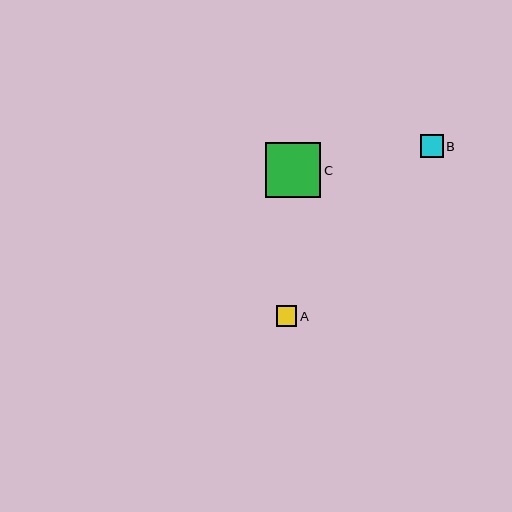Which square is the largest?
Square C is the largest with a size of approximately 55 pixels.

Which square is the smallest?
Square A is the smallest with a size of approximately 20 pixels.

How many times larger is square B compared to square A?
Square B is approximately 1.1 times the size of square A.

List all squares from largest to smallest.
From largest to smallest: C, B, A.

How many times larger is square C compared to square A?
Square C is approximately 2.7 times the size of square A.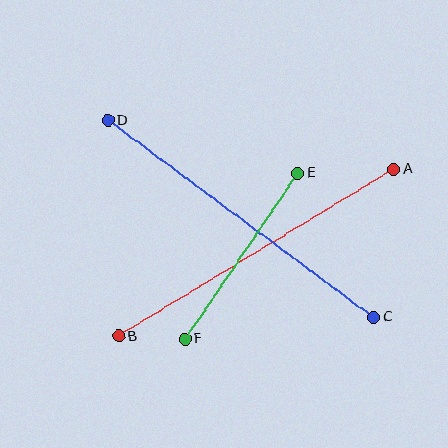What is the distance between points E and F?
The distance is approximately 201 pixels.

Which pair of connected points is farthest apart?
Points C and D are farthest apart.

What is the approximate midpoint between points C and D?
The midpoint is at approximately (241, 219) pixels.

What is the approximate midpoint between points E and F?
The midpoint is at approximately (241, 256) pixels.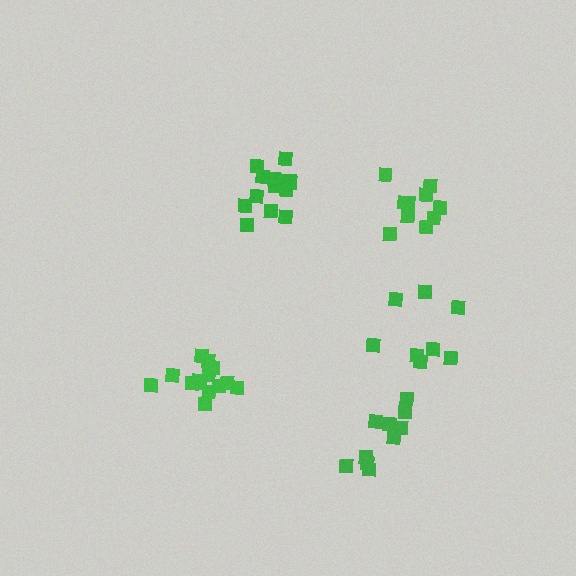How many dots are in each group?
Group 1: 14 dots, Group 2: 14 dots, Group 3: 8 dots, Group 4: 10 dots, Group 5: 10 dots (56 total).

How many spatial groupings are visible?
There are 5 spatial groupings.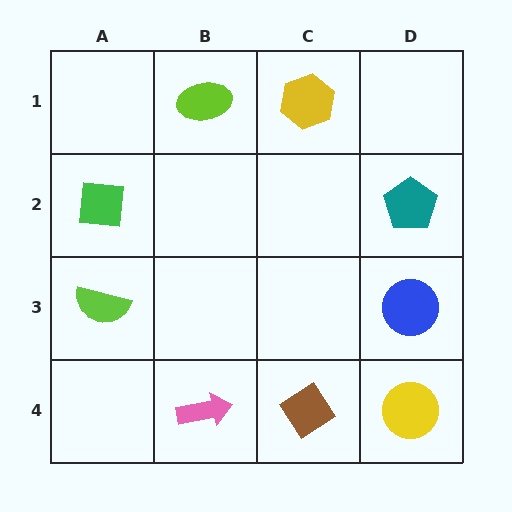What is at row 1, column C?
A yellow hexagon.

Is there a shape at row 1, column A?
No, that cell is empty.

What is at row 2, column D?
A teal pentagon.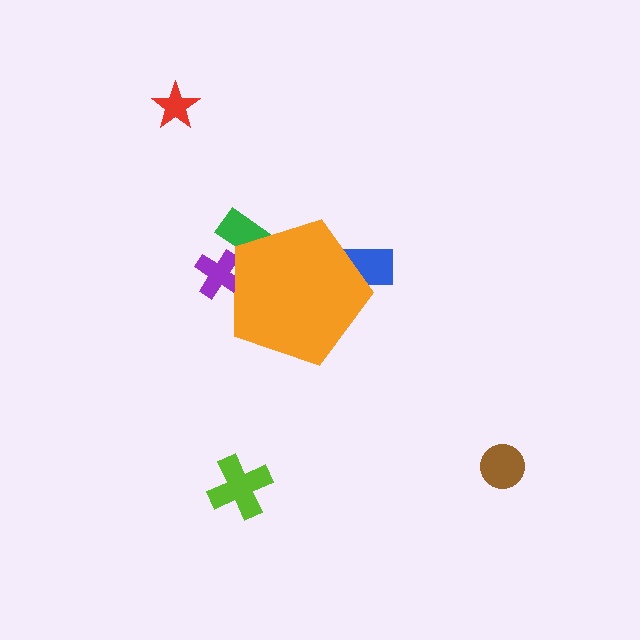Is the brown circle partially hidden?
No, the brown circle is fully visible.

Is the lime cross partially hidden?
No, the lime cross is fully visible.